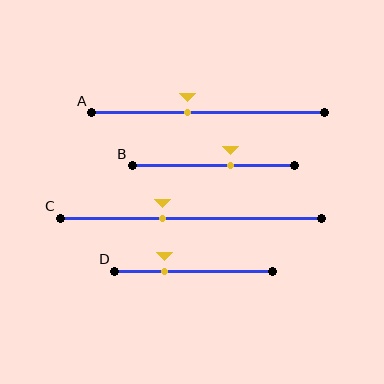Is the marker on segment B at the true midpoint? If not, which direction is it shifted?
No, the marker on segment B is shifted to the right by about 11% of the segment length.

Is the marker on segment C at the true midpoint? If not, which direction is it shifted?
No, the marker on segment C is shifted to the left by about 11% of the segment length.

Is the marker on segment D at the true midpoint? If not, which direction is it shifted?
No, the marker on segment D is shifted to the left by about 18% of the segment length.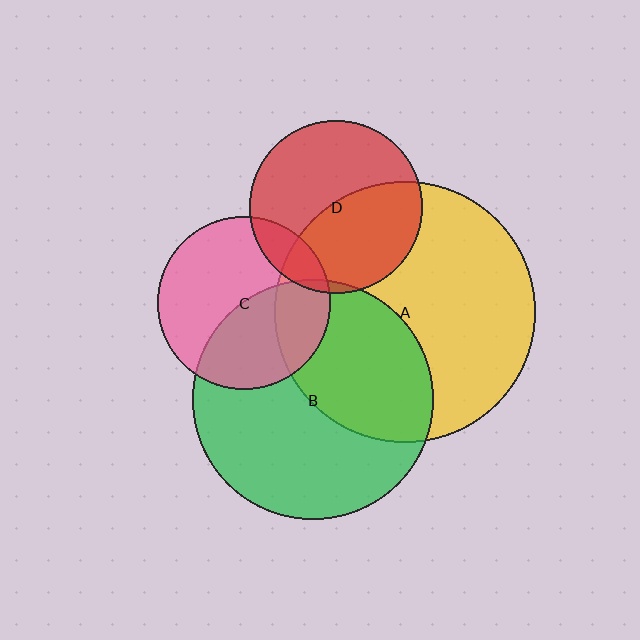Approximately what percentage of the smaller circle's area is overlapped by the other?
Approximately 15%.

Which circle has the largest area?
Circle A (yellow).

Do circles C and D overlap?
Yes.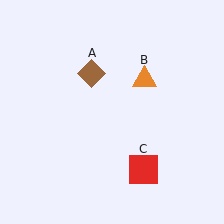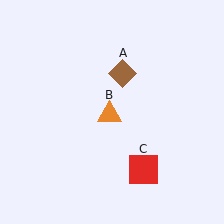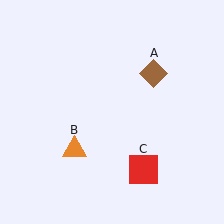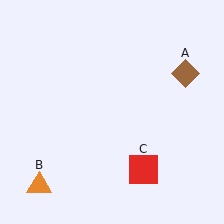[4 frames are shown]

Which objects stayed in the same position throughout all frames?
Red square (object C) remained stationary.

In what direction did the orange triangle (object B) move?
The orange triangle (object B) moved down and to the left.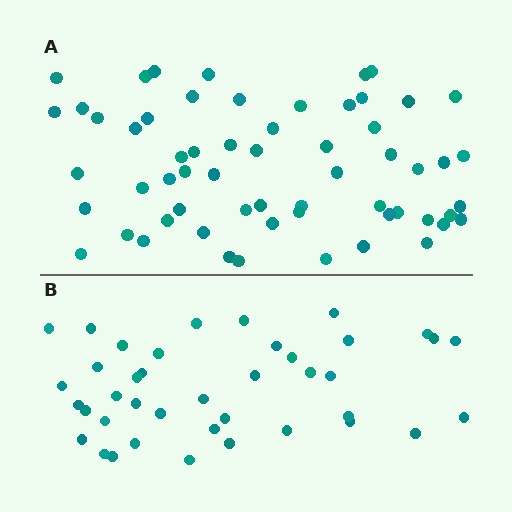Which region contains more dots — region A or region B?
Region A (the top region) has more dots.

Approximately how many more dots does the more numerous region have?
Region A has approximately 20 more dots than region B.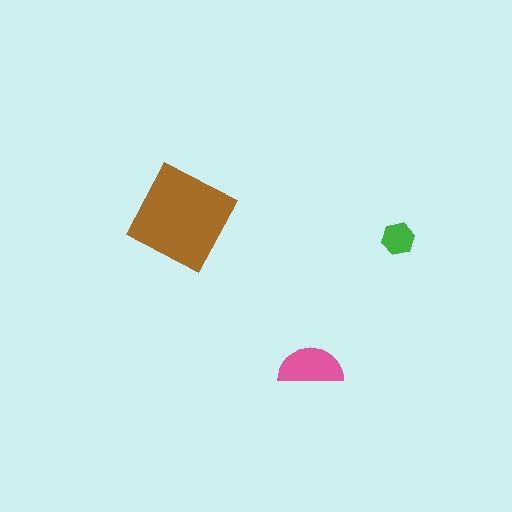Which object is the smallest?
The green hexagon.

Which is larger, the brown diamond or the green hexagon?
The brown diamond.